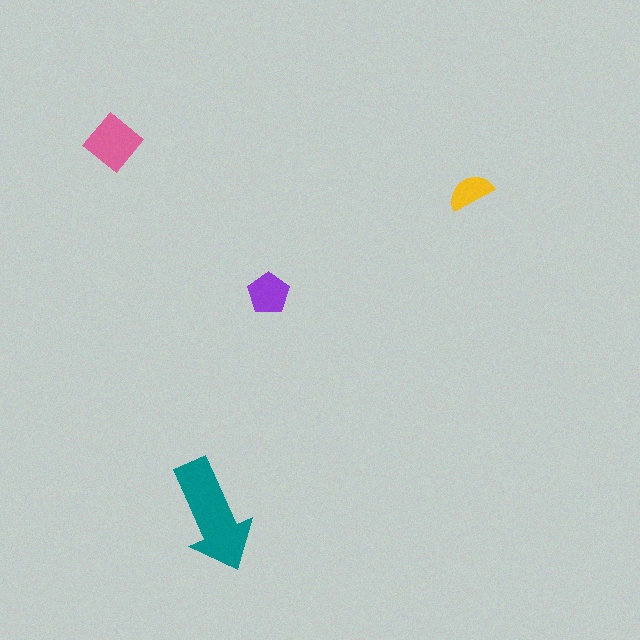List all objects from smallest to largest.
The yellow semicircle, the purple pentagon, the pink diamond, the teal arrow.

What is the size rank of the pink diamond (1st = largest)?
2nd.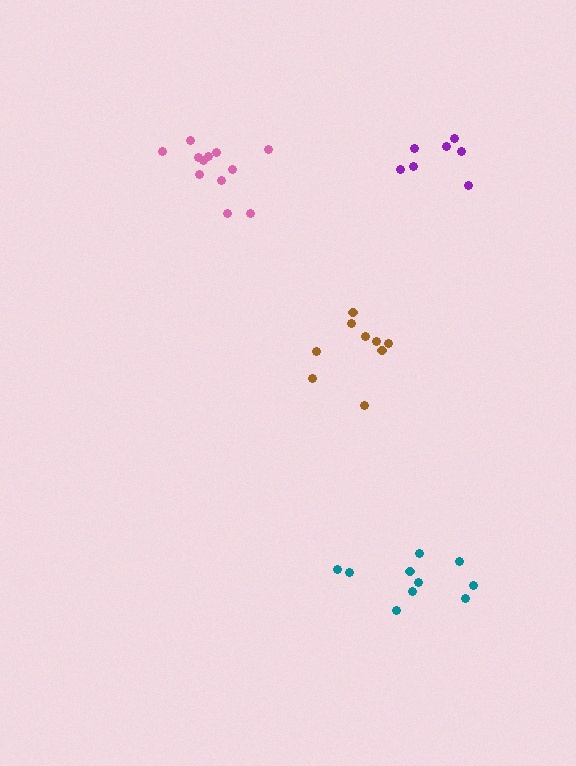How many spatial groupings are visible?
There are 4 spatial groupings.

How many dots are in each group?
Group 1: 10 dots, Group 2: 7 dots, Group 3: 12 dots, Group 4: 9 dots (38 total).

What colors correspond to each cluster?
The clusters are colored: teal, purple, pink, brown.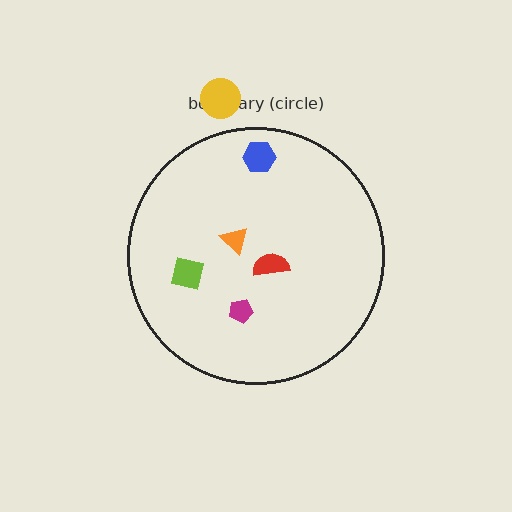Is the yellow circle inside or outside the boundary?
Outside.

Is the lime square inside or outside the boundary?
Inside.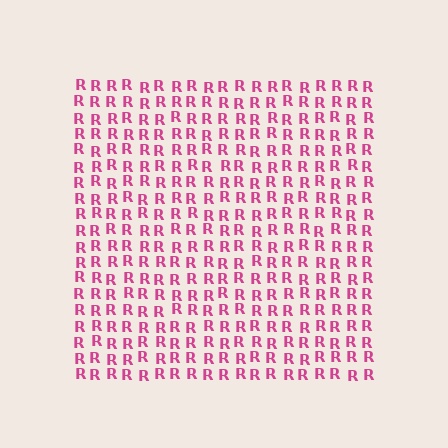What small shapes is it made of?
It is made of small letter R's.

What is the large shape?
The large shape is a square.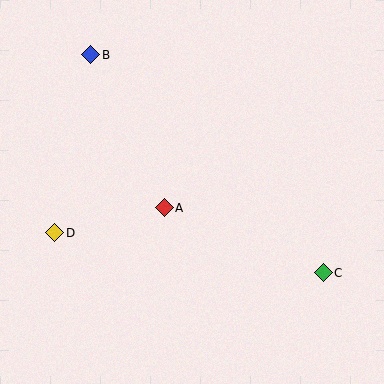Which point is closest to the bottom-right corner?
Point C is closest to the bottom-right corner.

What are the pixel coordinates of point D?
Point D is at (55, 233).